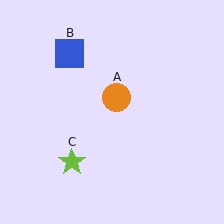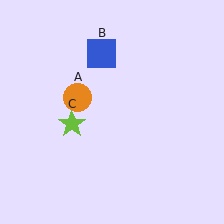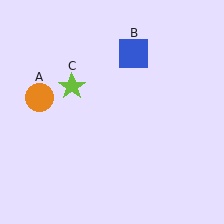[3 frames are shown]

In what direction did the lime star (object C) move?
The lime star (object C) moved up.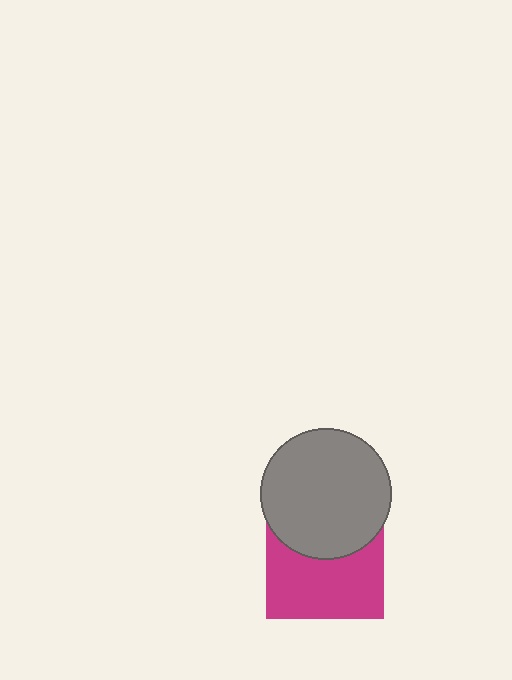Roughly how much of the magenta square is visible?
About half of it is visible (roughly 59%).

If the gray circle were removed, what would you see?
You would see the complete magenta square.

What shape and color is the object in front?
The object in front is a gray circle.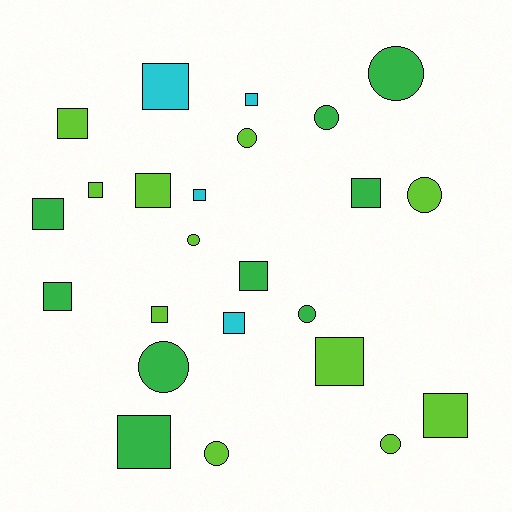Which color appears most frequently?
Lime, with 11 objects.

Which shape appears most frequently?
Square, with 15 objects.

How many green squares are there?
There are 5 green squares.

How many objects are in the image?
There are 24 objects.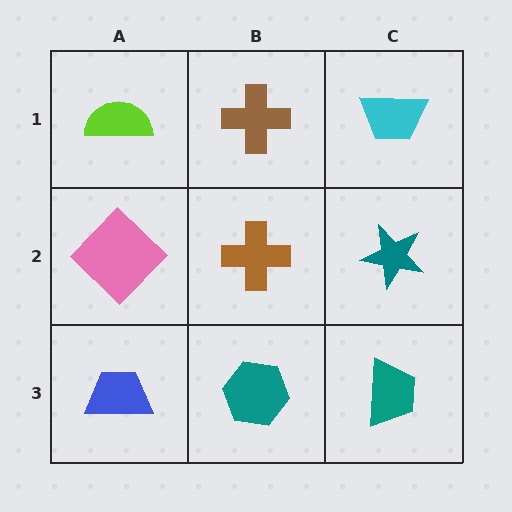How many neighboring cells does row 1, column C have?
2.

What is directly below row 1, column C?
A teal star.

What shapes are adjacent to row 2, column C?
A cyan trapezoid (row 1, column C), a teal trapezoid (row 3, column C), a brown cross (row 2, column B).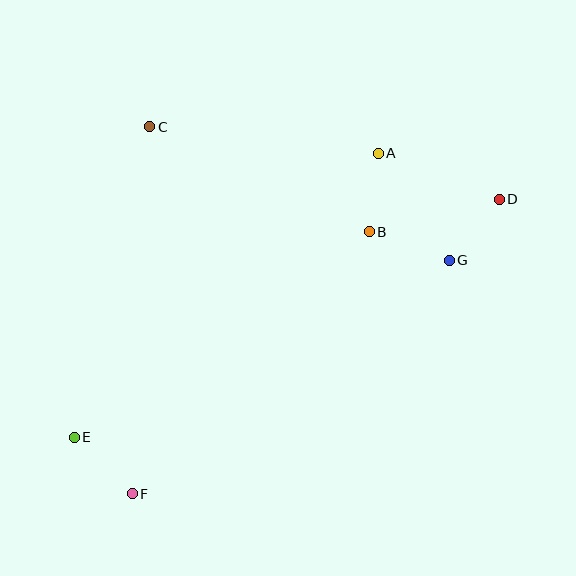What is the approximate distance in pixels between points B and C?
The distance between B and C is approximately 243 pixels.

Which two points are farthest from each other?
Points D and E are farthest from each other.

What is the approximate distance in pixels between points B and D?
The distance between B and D is approximately 134 pixels.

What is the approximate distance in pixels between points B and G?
The distance between B and G is approximately 85 pixels.